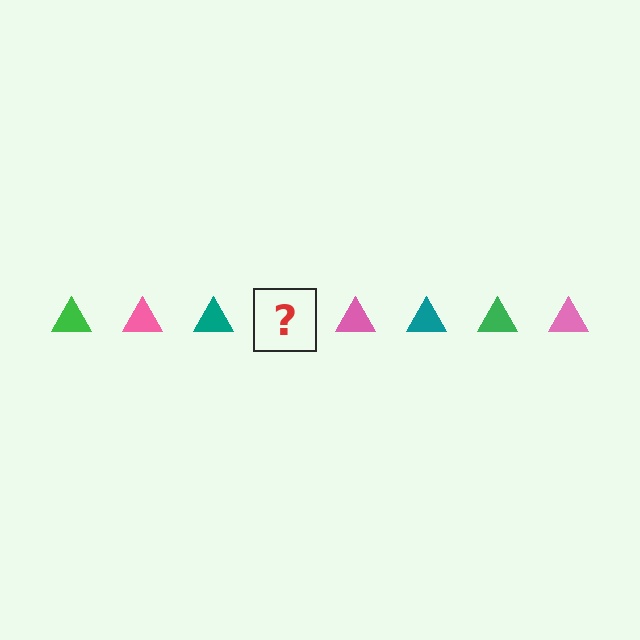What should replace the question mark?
The question mark should be replaced with a green triangle.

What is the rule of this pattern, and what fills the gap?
The rule is that the pattern cycles through green, pink, teal triangles. The gap should be filled with a green triangle.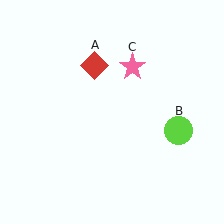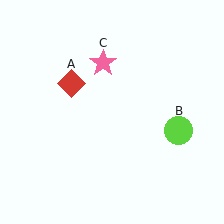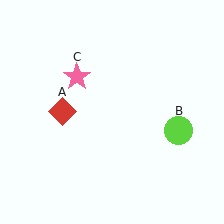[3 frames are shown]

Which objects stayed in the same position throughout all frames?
Lime circle (object B) remained stationary.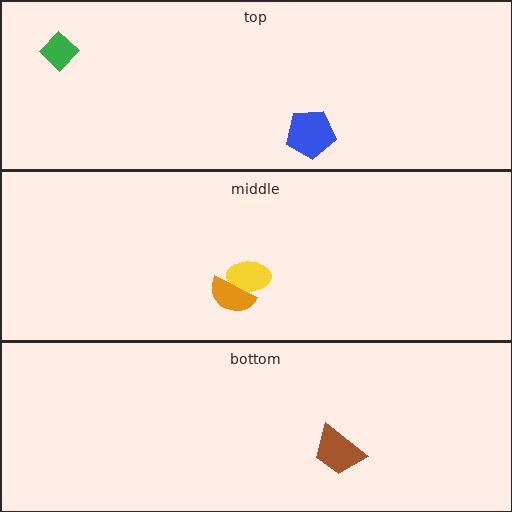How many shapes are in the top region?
2.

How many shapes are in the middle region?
2.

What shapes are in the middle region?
The yellow ellipse, the orange semicircle.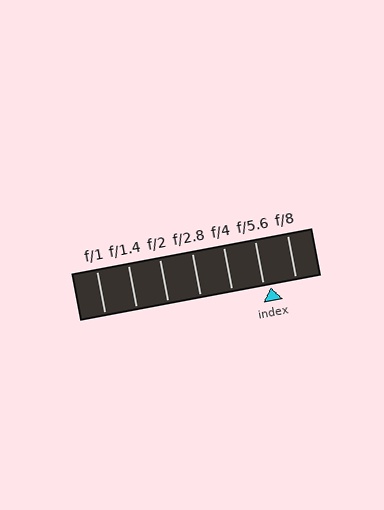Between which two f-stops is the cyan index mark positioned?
The index mark is between f/5.6 and f/8.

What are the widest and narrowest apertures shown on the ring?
The widest aperture shown is f/1 and the narrowest is f/8.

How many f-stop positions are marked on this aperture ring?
There are 7 f-stop positions marked.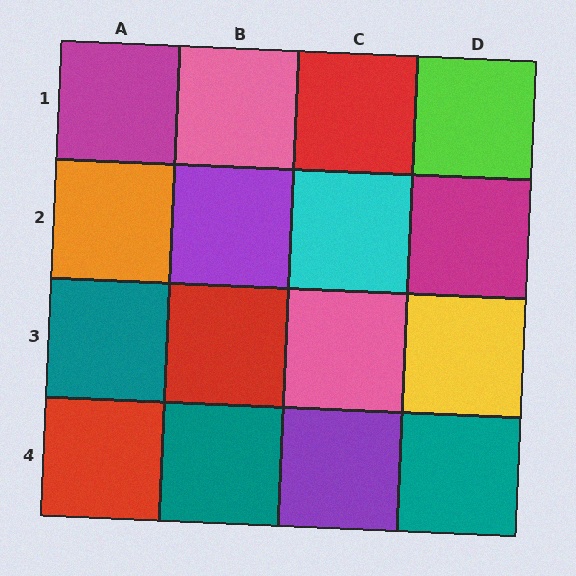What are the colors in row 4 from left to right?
Red, teal, purple, teal.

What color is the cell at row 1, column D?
Lime.